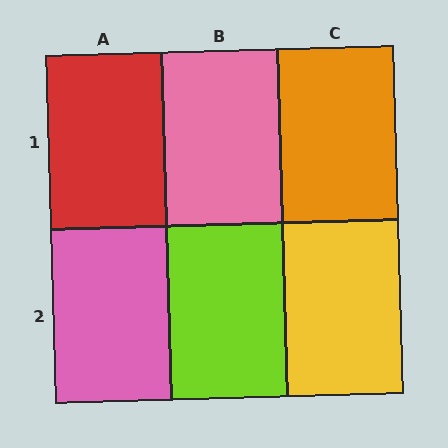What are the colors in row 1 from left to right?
Red, pink, orange.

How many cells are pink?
2 cells are pink.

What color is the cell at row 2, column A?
Pink.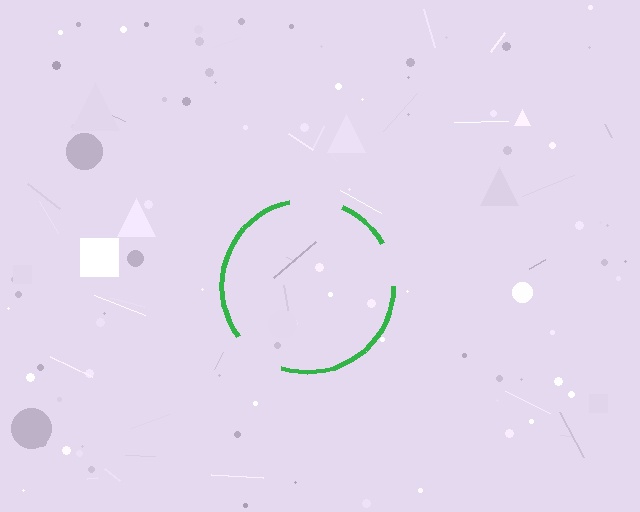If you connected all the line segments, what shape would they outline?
They would outline a circle.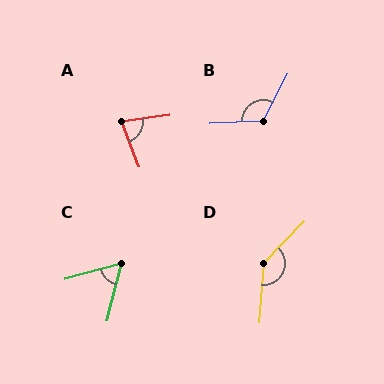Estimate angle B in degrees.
Approximately 120 degrees.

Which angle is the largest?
D, at approximately 139 degrees.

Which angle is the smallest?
C, at approximately 60 degrees.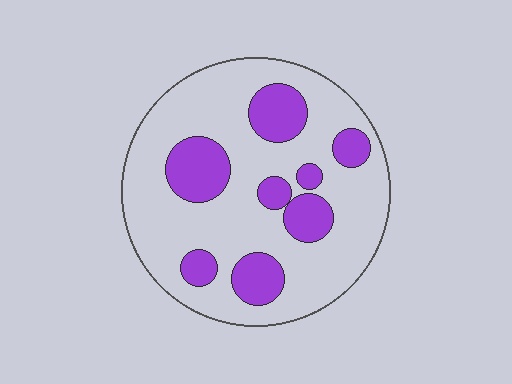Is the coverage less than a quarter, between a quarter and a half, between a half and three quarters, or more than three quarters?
Between a quarter and a half.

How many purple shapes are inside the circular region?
8.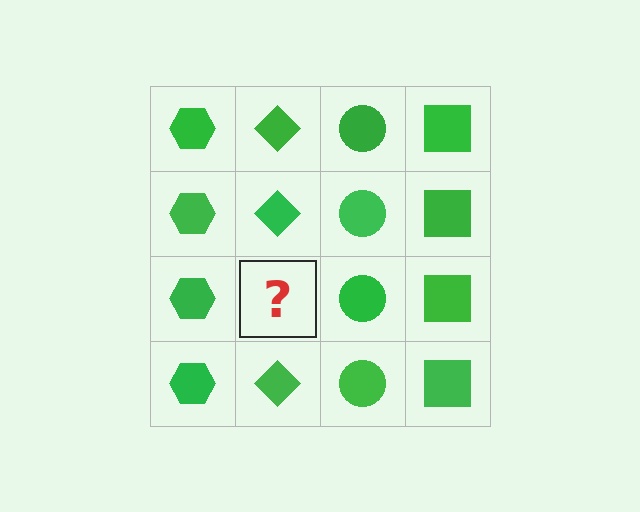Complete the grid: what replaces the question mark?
The question mark should be replaced with a green diamond.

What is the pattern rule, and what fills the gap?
The rule is that each column has a consistent shape. The gap should be filled with a green diamond.